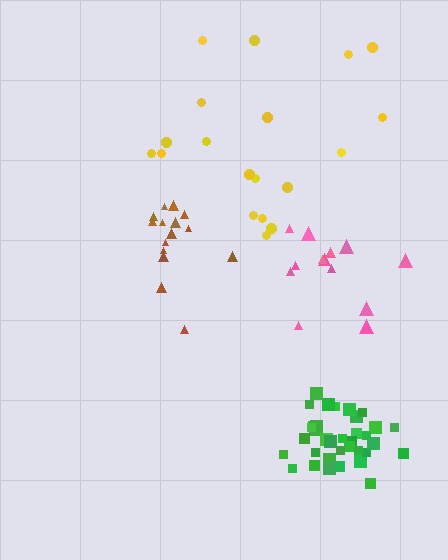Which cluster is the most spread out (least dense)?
Yellow.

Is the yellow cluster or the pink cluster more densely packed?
Pink.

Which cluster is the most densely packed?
Green.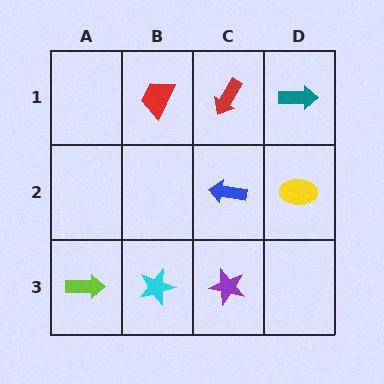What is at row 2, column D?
A yellow ellipse.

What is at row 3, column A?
A lime arrow.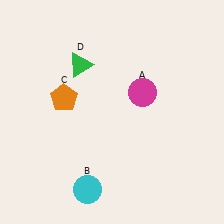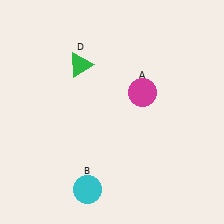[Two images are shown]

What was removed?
The orange pentagon (C) was removed in Image 2.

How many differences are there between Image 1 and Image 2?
There is 1 difference between the two images.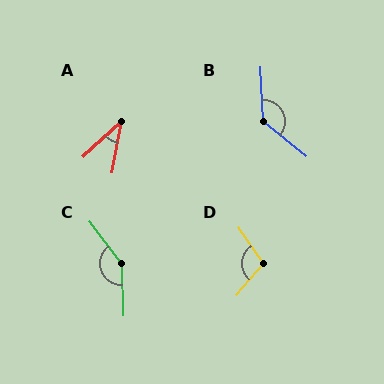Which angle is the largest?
C, at approximately 145 degrees.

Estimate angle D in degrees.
Approximately 105 degrees.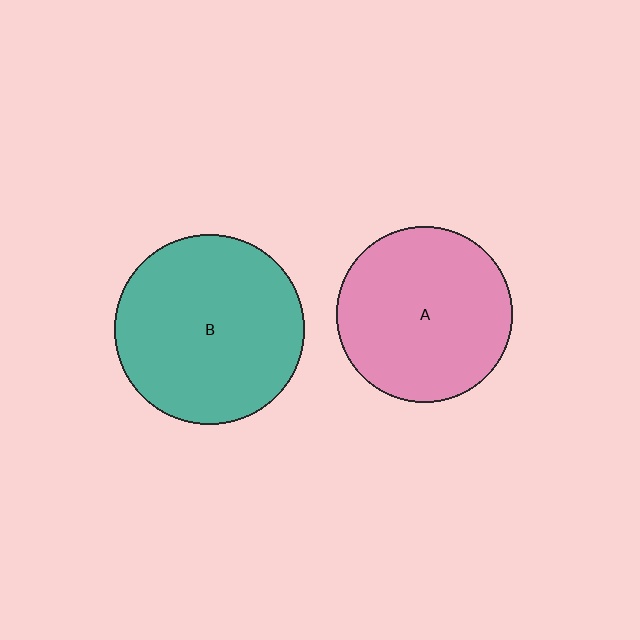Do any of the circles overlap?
No, none of the circles overlap.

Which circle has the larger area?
Circle B (teal).